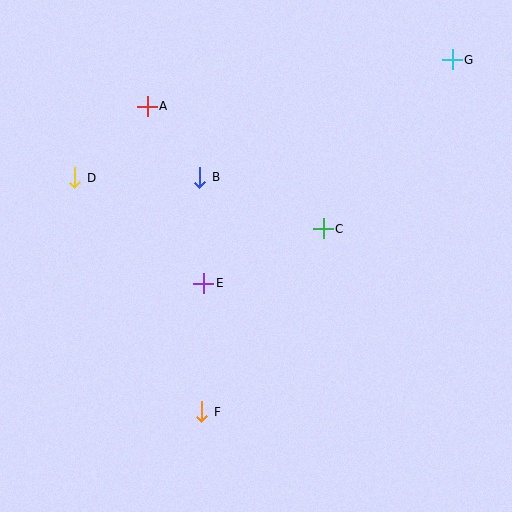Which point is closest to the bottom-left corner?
Point F is closest to the bottom-left corner.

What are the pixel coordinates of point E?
Point E is at (204, 283).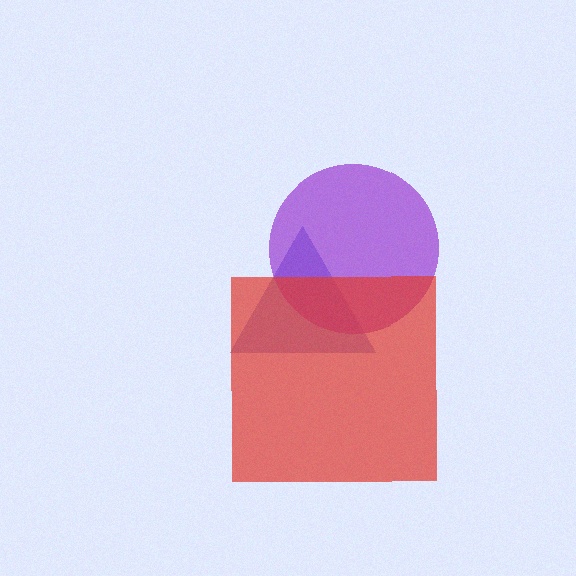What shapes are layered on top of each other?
The layered shapes are: a blue triangle, a purple circle, a red square.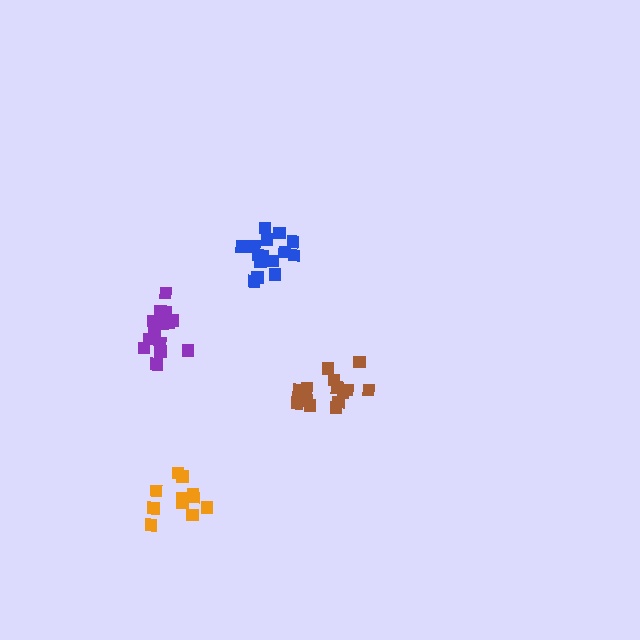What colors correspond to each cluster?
The clusters are colored: brown, blue, orange, purple.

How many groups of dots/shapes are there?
There are 4 groups.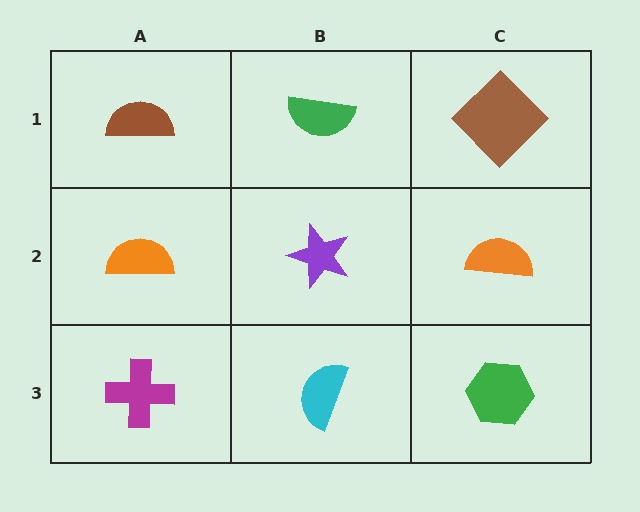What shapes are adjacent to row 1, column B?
A purple star (row 2, column B), a brown semicircle (row 1, column A), a brown diamond (row 1, column C).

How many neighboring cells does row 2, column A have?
3.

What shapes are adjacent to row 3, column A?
An orange semicircle (row 2, column A), a cyan semicircle (row 3, column B).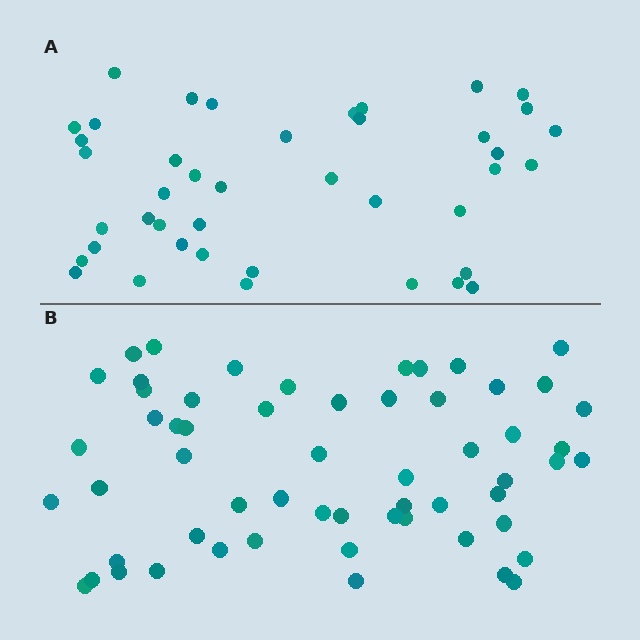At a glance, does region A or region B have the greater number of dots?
Region B (the bottom region) has more dots.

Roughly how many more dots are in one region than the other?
Region B has approximately 15 more dots than region A.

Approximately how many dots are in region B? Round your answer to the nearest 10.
About 60 dots. (The exact count is 58, which rounds to 60.)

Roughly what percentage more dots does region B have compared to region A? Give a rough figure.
About 40% more.